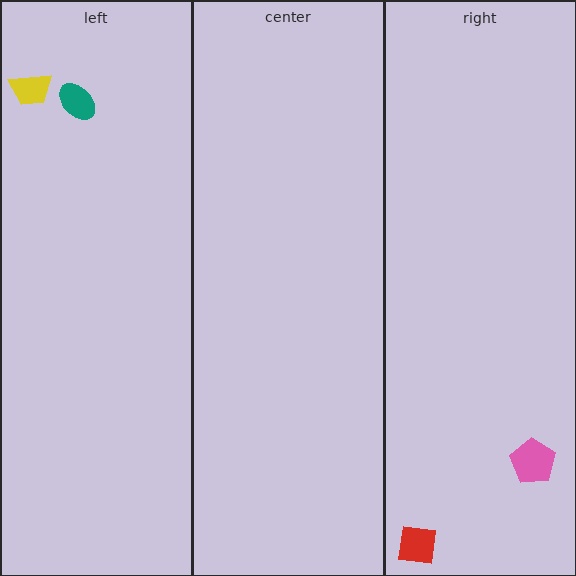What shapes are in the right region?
The pink pentagon, the red square.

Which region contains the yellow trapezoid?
The left region.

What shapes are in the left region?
The yellow trapezoid, the teal ellipse.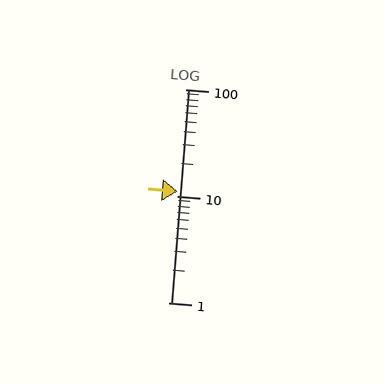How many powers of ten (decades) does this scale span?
The scale spans 2 decades, from 1 to 100.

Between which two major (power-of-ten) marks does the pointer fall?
The pointer is between 10 and 100.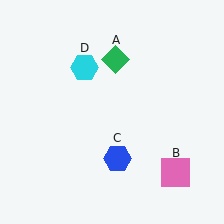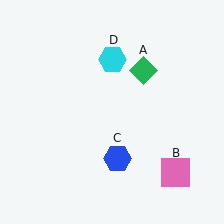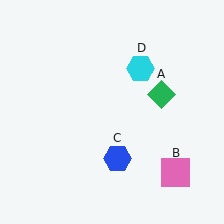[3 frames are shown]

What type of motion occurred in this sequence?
The green diamond (object A), cyan hexagon (object D) rotated clockwise around the center of the scene.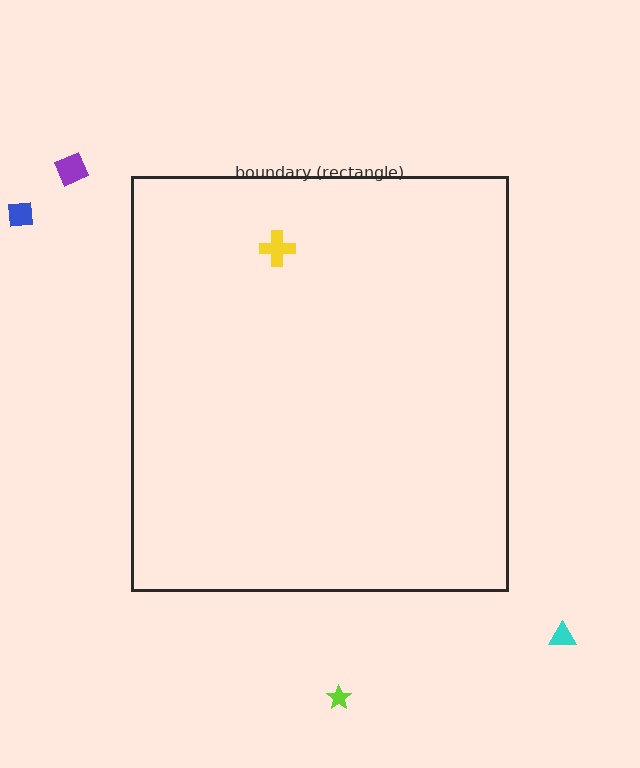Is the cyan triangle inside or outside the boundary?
Outside.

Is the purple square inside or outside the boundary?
Outside.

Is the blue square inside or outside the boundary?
Outside.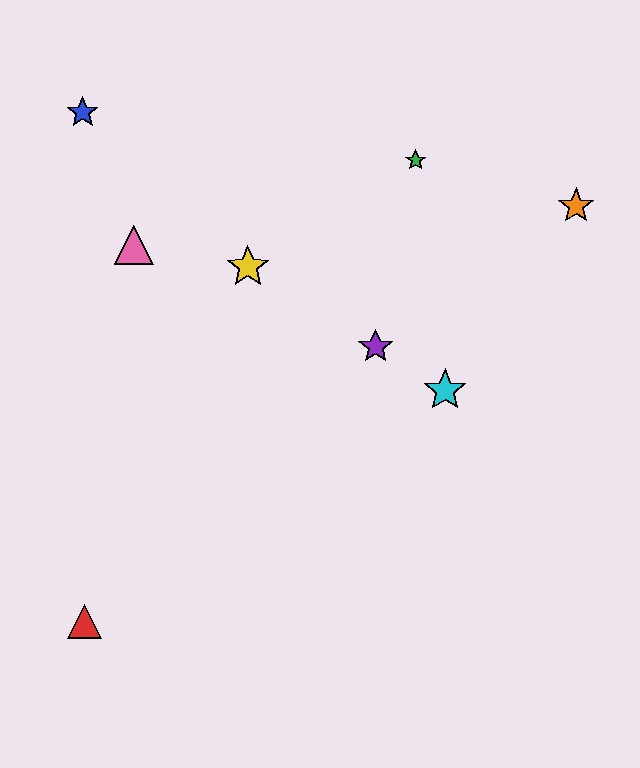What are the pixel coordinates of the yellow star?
The yellow star is at (248, 267).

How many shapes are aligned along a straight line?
3 shapes (the yellow star, the purple star, the cyan star) are aligned along a straight line.